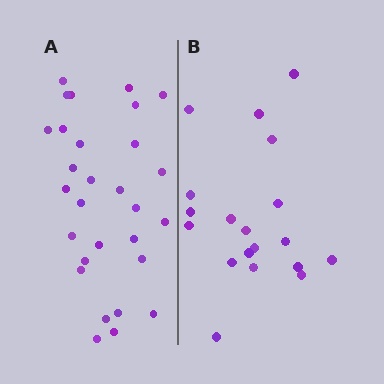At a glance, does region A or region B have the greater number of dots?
Region A (the left region) has more dots.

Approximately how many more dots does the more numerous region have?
Region A has roughly 10 or so more dots than region B.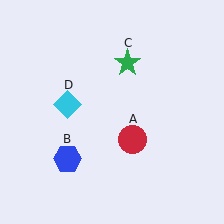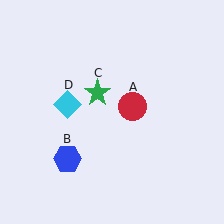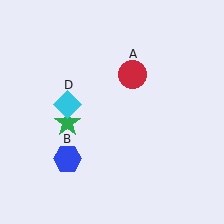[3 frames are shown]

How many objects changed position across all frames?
2 objects changed position: red circle (object A), green star (object C).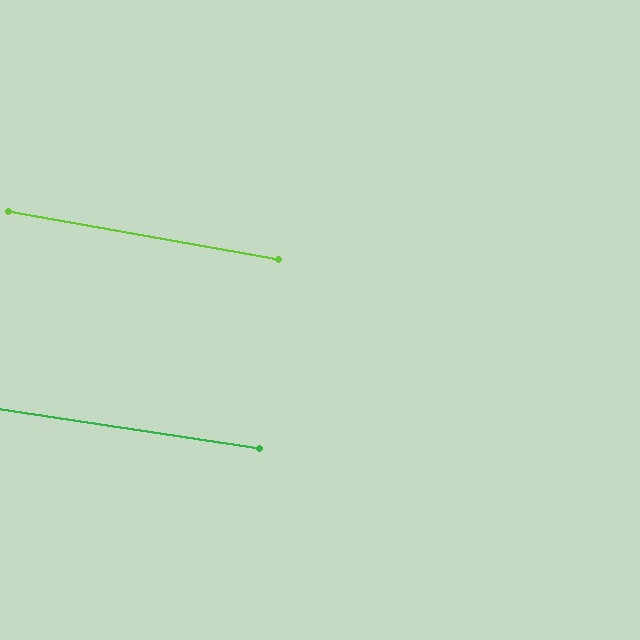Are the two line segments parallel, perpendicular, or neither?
Parallel — their directions differ by only 1.5°.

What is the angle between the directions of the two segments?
Approximately 2 degrees.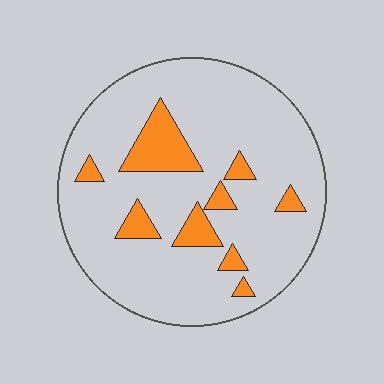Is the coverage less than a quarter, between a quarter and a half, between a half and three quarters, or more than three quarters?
Less than a quarter.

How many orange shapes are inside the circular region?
9.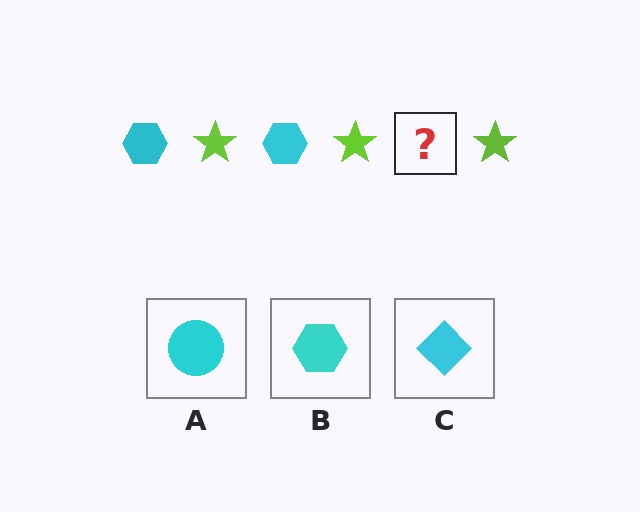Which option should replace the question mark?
Option B.